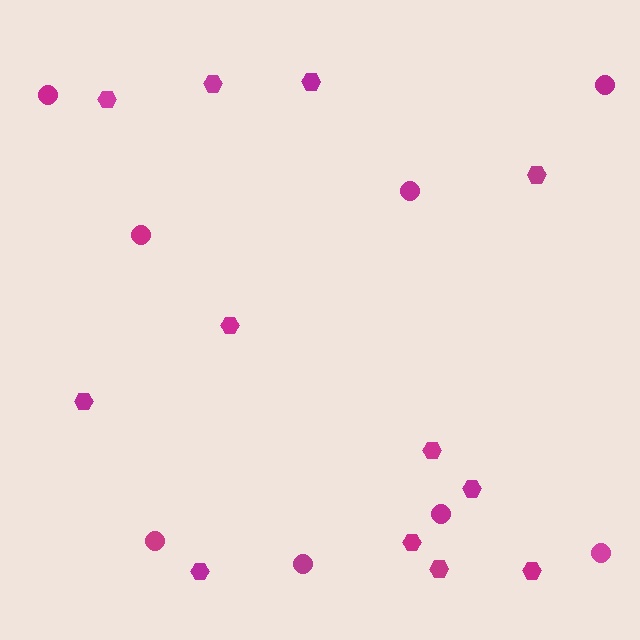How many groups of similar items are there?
There are 2 groups: one group of circles (8) and one group of hexagons (12).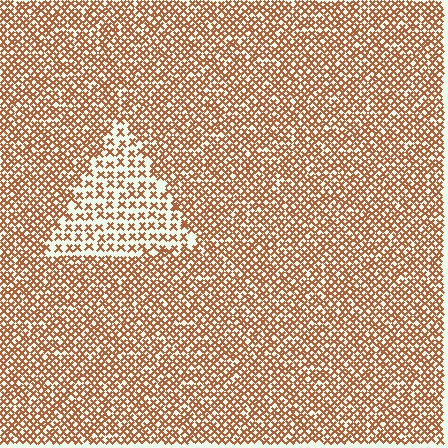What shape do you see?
I see a triangle.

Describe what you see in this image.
The image contains small brown elements arranged at two different densities. A triangle-shaped region is visible where the elements are less densely packed than the surrounding area.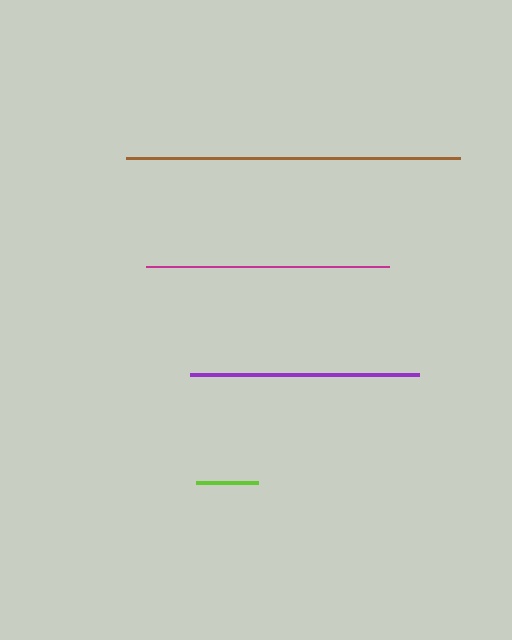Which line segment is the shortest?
The lime line is the shortest at approximately 62 pixels.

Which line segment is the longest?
The brown line is the longest at approximately 334 pixels.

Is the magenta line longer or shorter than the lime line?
The magenta line is longer than the lime line.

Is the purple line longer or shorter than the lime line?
The purple line is longer than the lime line.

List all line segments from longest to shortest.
From longest to shortest: brown, magenta, purple, lime.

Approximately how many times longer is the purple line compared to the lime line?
The purple line is approximately 3.7 times the length of the lime line.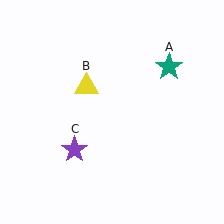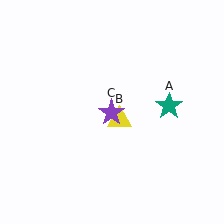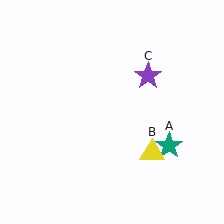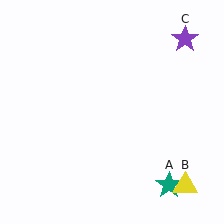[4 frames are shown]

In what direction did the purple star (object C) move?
The purple star (object C) moved up and to the right.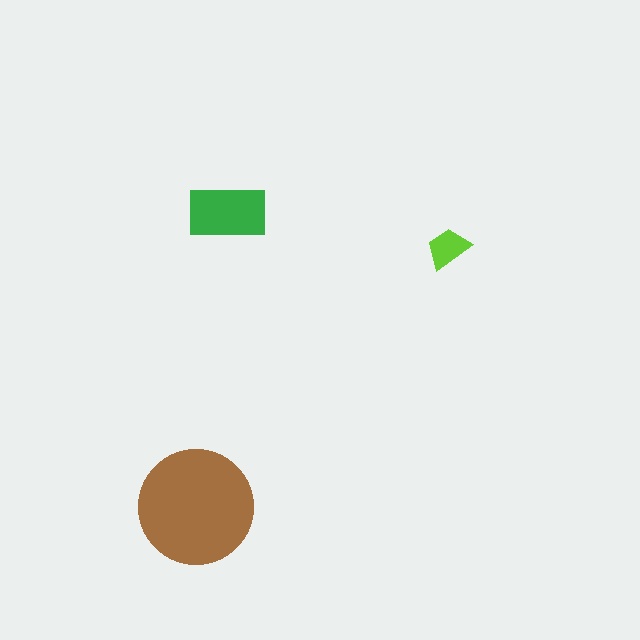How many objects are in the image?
There are 3 objects in the image.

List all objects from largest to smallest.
The brown circle, the green rectangle, the lime trapezoid.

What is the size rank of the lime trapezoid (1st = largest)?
3rd.